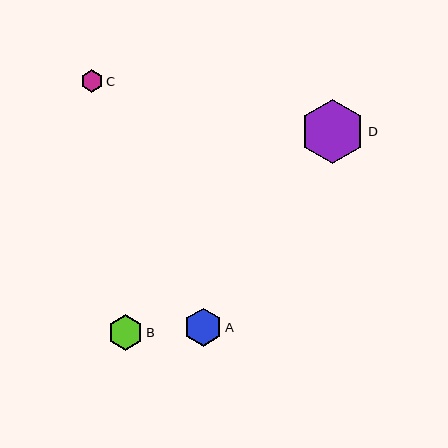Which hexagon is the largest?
Hexagon D is the largest with a size of approximately 64 pixels.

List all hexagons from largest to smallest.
From largest to smallest: D, A, B, C.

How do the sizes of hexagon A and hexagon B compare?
Hexagon A and hexagon B are approximately the same size.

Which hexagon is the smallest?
Hexagon C is the smallest with a size of approximately 22 pixels.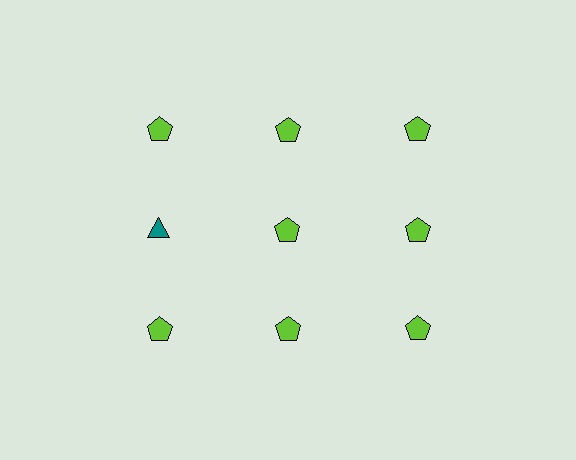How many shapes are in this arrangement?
There are 9 shapes arranged in a grid pattern.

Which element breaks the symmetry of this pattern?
The teal triangle in the second row, leftmost column breaks the symmetry. All other shapes are lime pentagons.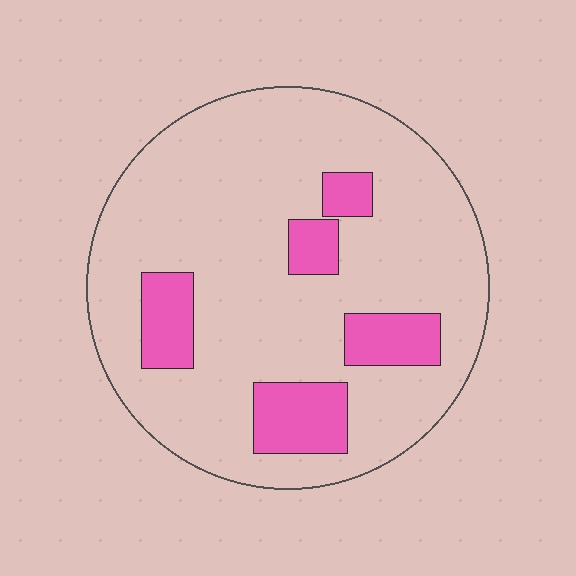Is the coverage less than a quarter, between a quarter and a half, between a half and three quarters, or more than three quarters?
Less than a quarter.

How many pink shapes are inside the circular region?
5.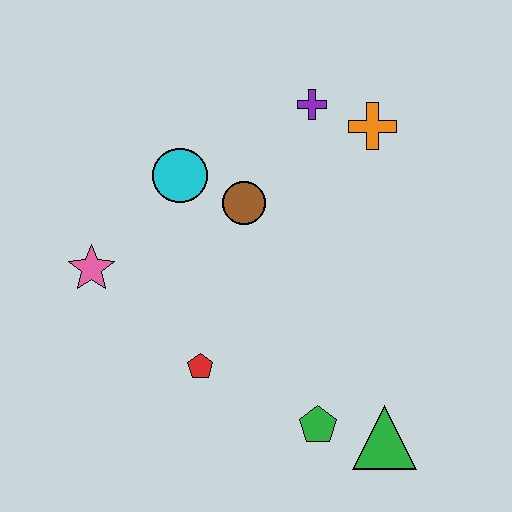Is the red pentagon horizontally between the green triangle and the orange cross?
No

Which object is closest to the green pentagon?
The green triangle is closest to the green pentagon.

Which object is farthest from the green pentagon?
The purple cross is farthest from the green pentagon.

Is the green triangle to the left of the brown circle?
No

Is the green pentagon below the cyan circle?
Yes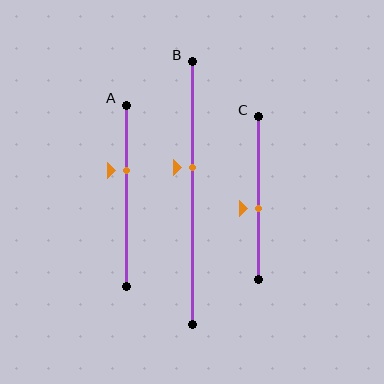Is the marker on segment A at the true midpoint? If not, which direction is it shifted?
No, the marker on segment A is shifted upward by about 14% of the segment length.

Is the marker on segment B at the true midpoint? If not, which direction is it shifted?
No, the marker on segment B is shifted upward by about 10% of the segment length.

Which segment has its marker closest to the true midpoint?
Segment C has its marker closest to the true midpoint.